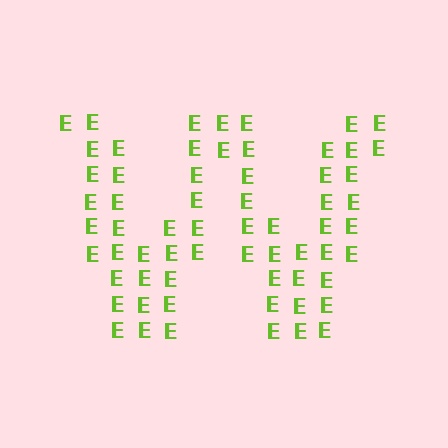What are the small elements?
The small elements are letter E's.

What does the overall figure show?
The overall figure shows the letter W.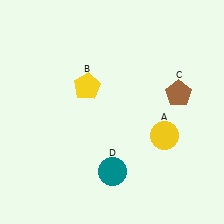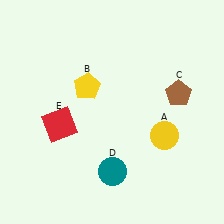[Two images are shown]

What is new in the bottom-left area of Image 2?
A red square (E) was added in the bottom-left area of Image 2.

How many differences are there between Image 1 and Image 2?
There is 1 difference between the two images.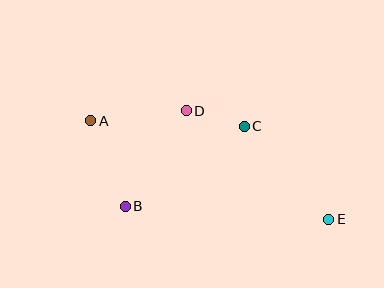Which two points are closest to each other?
Points C and D are closest to each other.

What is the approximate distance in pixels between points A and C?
The distance between A and C is approximately 154 pixels.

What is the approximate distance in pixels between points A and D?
The distance between A and D is approximately 96 pixels.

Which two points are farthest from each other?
Points A and E are farthest from each other.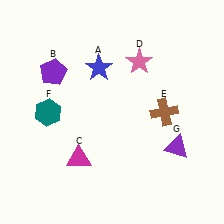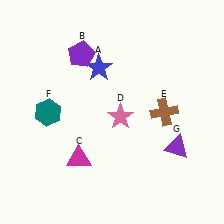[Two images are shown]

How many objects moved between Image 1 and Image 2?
2 objects moved between the two images.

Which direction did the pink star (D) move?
The pink star (D) moved down.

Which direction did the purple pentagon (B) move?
The purple pentagon (B) moved right.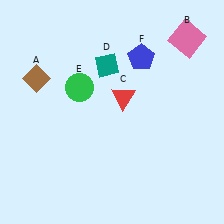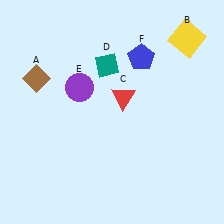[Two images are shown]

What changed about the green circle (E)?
In Image 1, E is green. In Image 2, it changed to purple.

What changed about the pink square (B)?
In Image 1, B is pink. In Image 2, it changed to yellow.